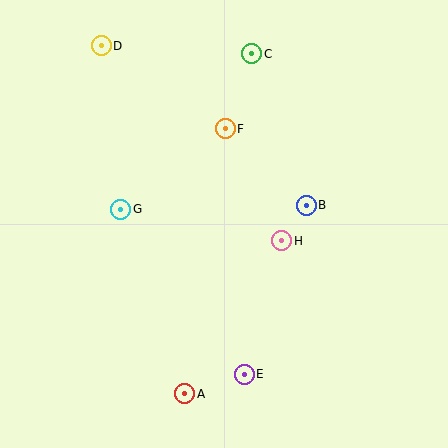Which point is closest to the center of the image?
Point H at (282, 241) is closest to the center.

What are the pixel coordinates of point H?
Point H is at (282, 241).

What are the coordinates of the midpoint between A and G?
The midpoint between A and G is at (153, 301).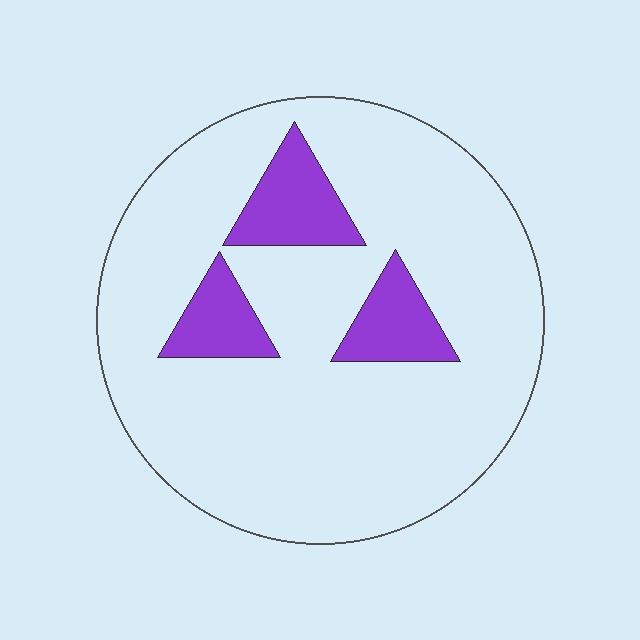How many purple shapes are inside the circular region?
3.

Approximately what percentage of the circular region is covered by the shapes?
Approximately 15%.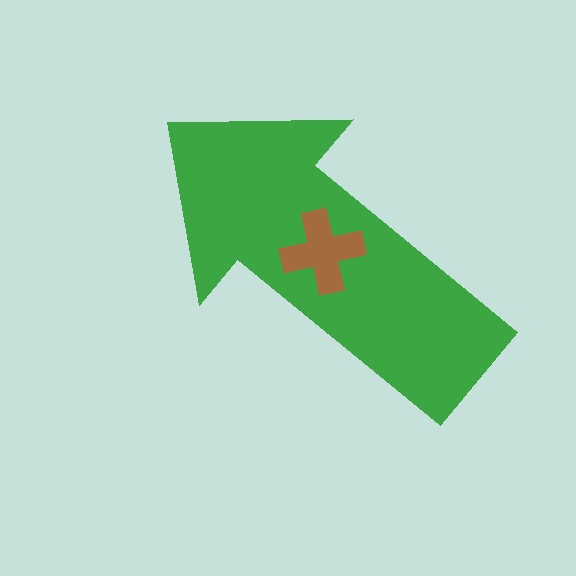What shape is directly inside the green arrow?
The brown cross.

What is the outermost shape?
The green arrow.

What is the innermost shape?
The brown cross.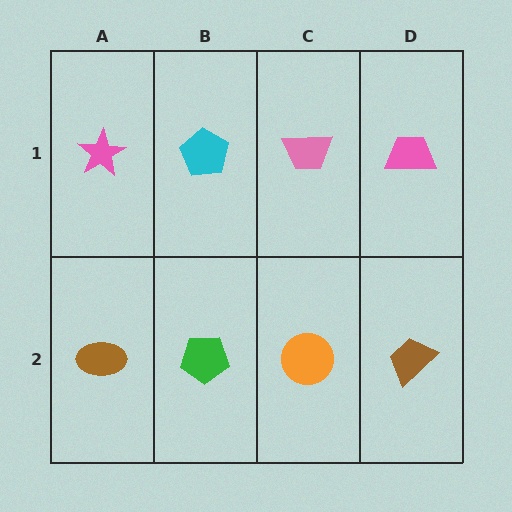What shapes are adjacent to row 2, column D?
A pink trapezoid (row 1, column D), an orange circle (row 2, column C).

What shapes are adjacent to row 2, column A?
A pink star (row 1, column A), a green pentagon (row 2, column B).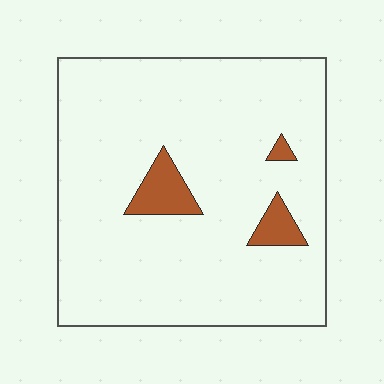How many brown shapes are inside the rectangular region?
3.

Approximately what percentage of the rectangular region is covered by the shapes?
Approximately 5%.